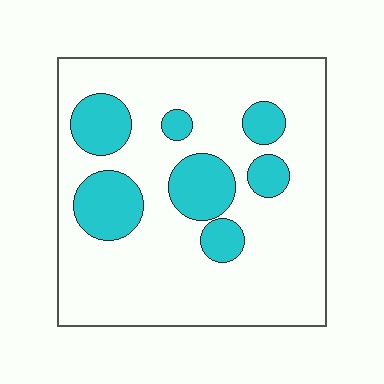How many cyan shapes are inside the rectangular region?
7.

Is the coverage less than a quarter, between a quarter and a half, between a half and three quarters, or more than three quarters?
Less than a quarter.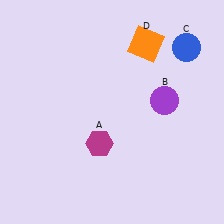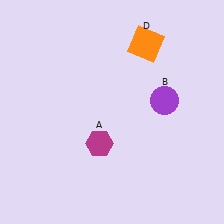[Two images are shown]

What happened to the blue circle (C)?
The blue circle (C) was removed in Image 2. It was in the top-right area of Image 1.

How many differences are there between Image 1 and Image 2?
There is 1 difference between the two images.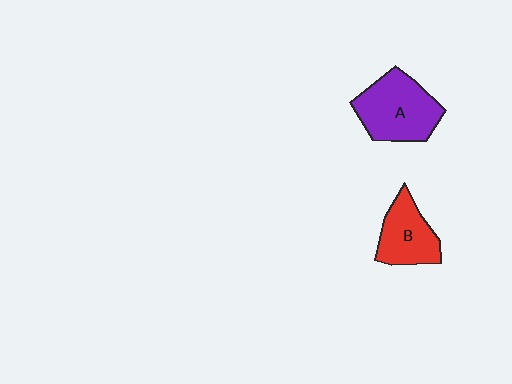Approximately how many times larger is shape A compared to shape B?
Approximately 1.4 times.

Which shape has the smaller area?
Shape B (red).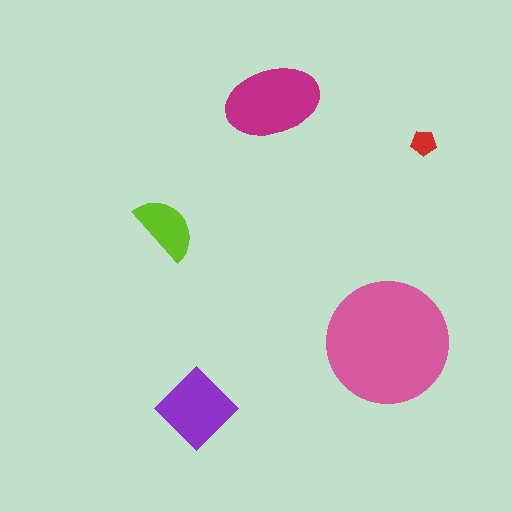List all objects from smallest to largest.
The red pentagon, the lime semicircle, the purple diamond, the magenta ellipse, the pink circle.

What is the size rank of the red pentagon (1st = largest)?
5th.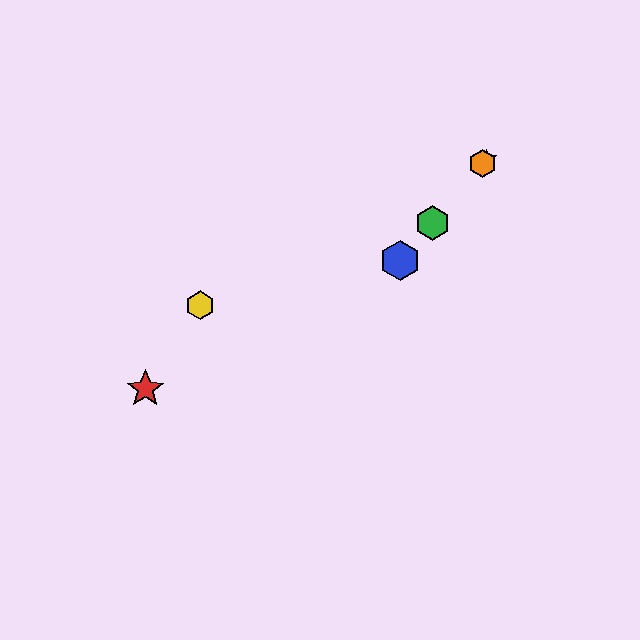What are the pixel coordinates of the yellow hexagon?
The yellow hexagon is at (200, 305).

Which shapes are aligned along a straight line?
The blue hexagon, the green hexagon, the purple star, the orange hexagon are aligned along a straight line.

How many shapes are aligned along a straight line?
4 shapes (the blue hexagon, the green hexagon, the purple star, the orange hexagon) are aligned along a straight line.